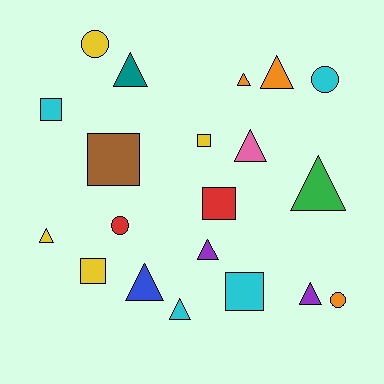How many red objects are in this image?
There are 2 red objects.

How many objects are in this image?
There are 20 objects.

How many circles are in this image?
There are 4 circles.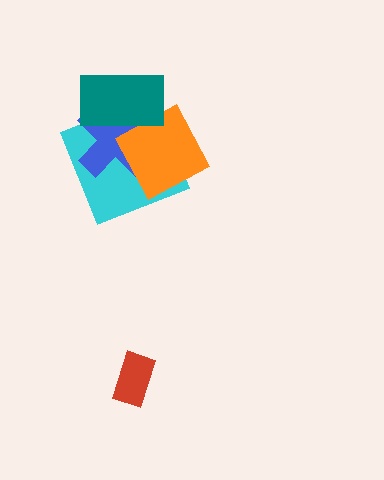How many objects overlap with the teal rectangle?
3 objects overlap with the teal rectangle.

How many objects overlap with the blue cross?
3 objects overlap with the blue cross.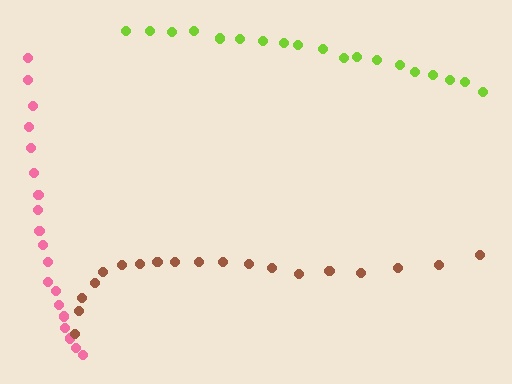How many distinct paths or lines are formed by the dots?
There are 3 distinct paths.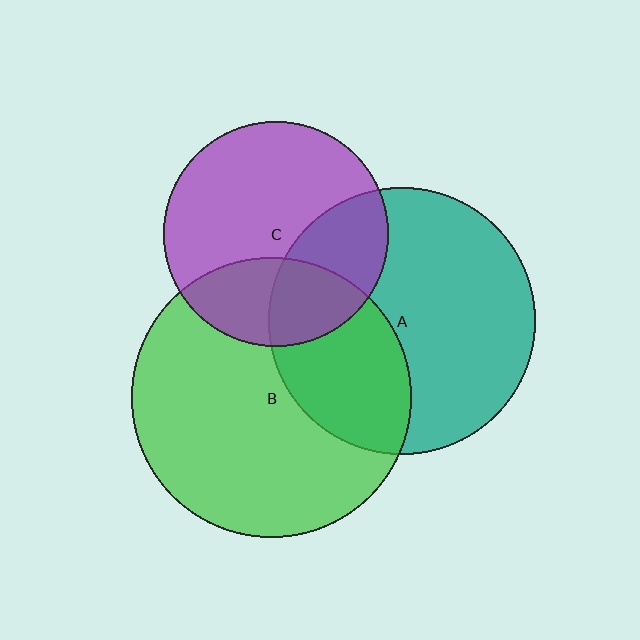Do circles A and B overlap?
Yes.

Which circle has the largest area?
Circle B (green).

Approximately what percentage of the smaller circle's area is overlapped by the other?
Approximately 35%.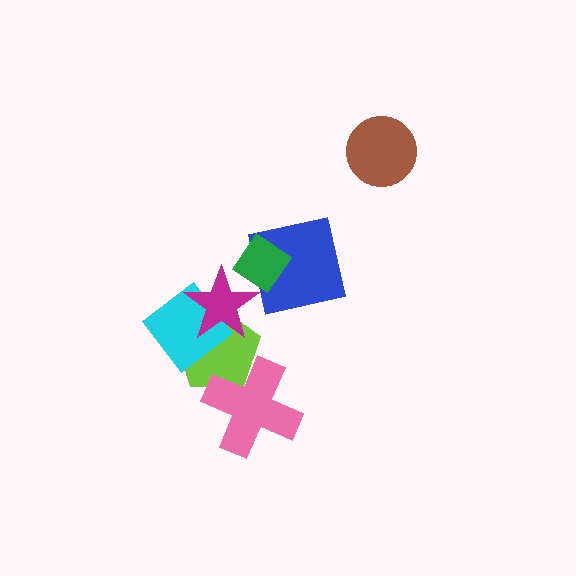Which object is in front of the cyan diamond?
The magenta star is in front of the cyan diamond.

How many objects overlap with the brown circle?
0 objects overlap with the brown circle.